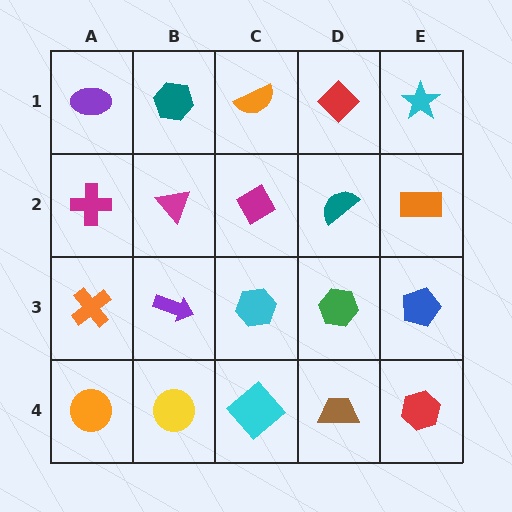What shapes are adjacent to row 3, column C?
A magenta diamond (row 2, column C), a cyan diamond (row 4, column C), a purple arrow (row 3, column B), a green hexagon (row 3, column D).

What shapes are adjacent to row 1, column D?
A teal semicircle (row 2, column D), an orange semicircle (row 1, column C), a cyan star (row 1, column E).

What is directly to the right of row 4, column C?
A brown trapezoid.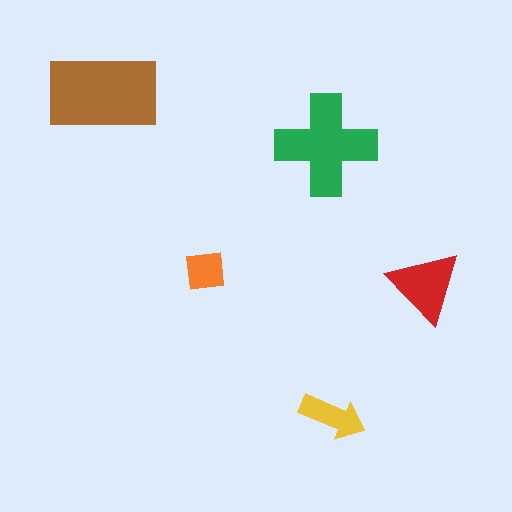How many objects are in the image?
There are 5 objects in the image.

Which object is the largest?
The brown rectangle.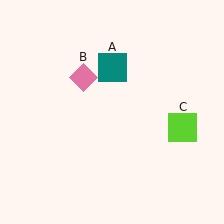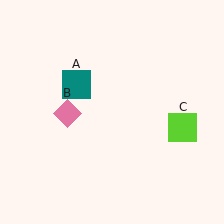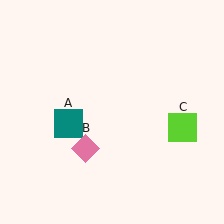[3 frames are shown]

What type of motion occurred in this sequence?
The teal square (object A), pink diamond (object B) rotated counterclockwise around the center of the scene.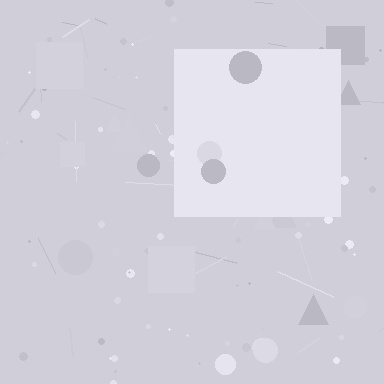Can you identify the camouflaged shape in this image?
The camouflaged shape is a square.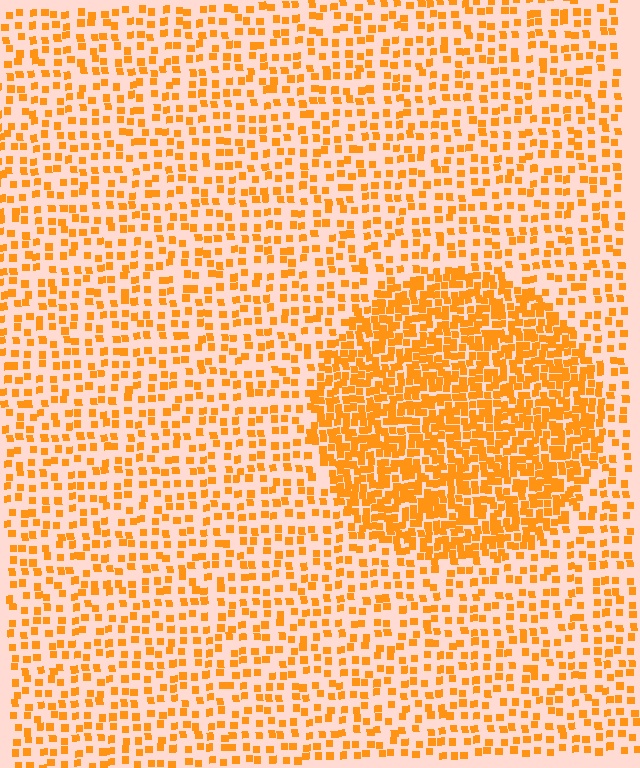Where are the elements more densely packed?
The elements are more densely packed inside the circle boundary.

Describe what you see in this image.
The image contains small orange elements arranged at two different densities. A circle-shaped region is visible where the elements are more densely packed than the surrounding area.